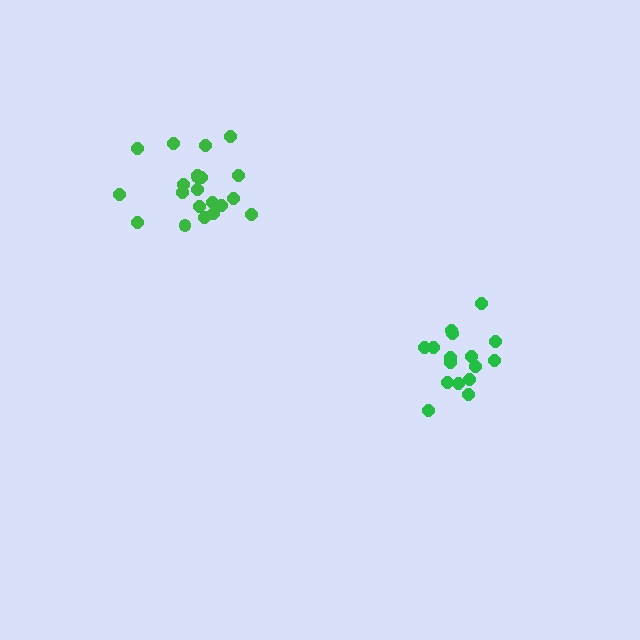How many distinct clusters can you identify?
There are 2 distinct clusters.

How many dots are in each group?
Group 1: 16 dots, Group 2: 21 dots (37 total).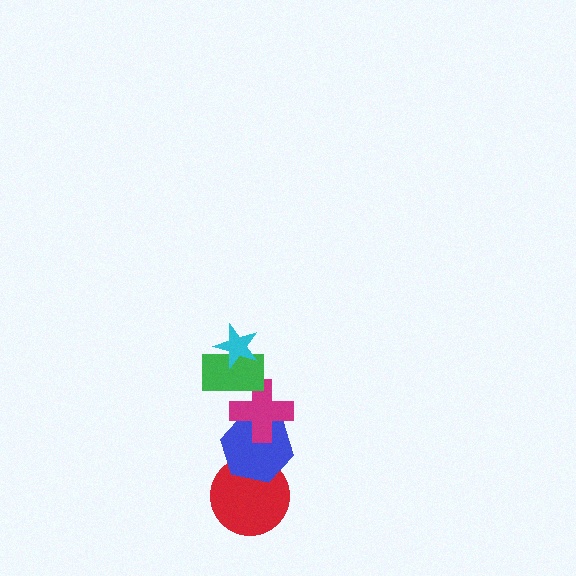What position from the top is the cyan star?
The cyan star is 1st from the top.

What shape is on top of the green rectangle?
The cyan star is on top of the green rectangle.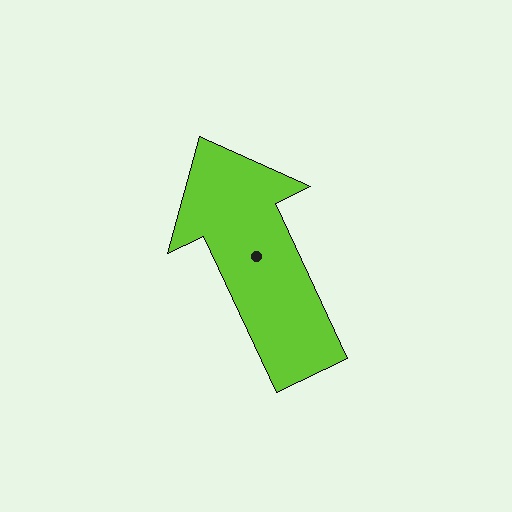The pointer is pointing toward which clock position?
Roughly 11 o'clock.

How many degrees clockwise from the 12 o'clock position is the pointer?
Approximately 335 degrees.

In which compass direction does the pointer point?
Northwest.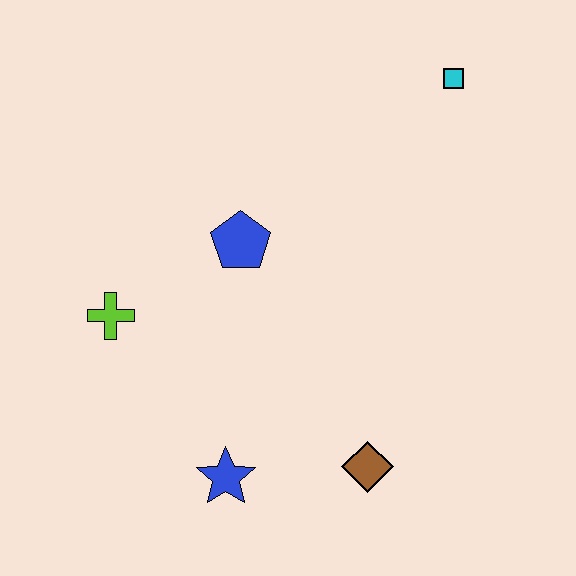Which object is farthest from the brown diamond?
The cyan square is farthest from the brown diamond.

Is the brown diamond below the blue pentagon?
Yes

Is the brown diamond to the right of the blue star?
Yes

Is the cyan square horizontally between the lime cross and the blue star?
No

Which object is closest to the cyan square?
The blue pentagon is closest to the cyan square.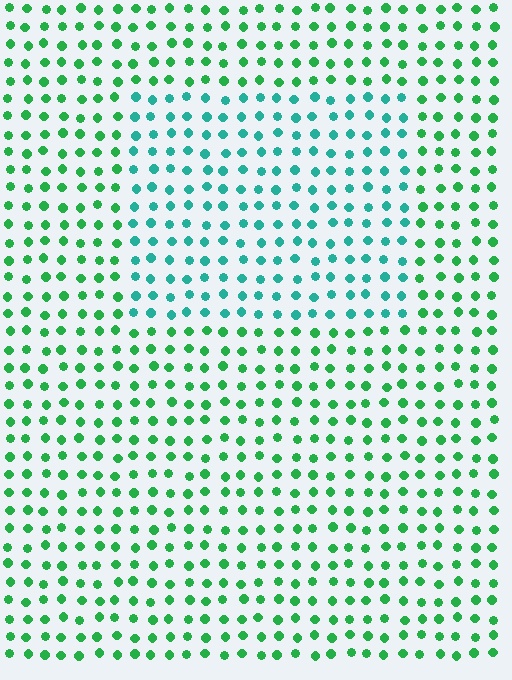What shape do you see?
I see a rectangle.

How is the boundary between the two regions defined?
The boundary is defined purely by a slight shift in hue (about 36 degrees). Spacing, size, and orientation are identical on both sides.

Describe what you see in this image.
The image is filled with small green elements in a uniform arrangement. A rectangle-shaped region is visible where the elements are tinted to a slightly different hue, forming a subtle color boundary.